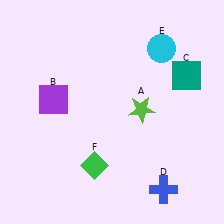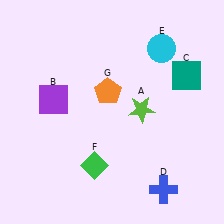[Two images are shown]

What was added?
An orange pentagon (G) was added in Image 2.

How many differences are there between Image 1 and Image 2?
There is 1 difference between the two images.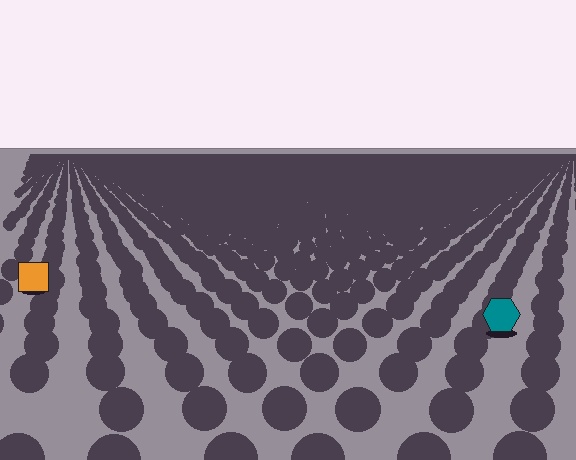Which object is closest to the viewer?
The teal hexagon is closest. The texture marks near it are larger and more spread out.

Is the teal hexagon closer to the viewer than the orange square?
Yes. The teal hexagon is closer — you can tell from the texture gradient: the ground texture is coarser near it.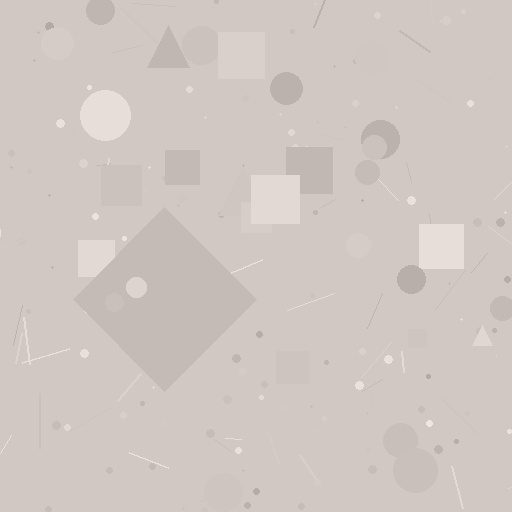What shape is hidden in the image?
A diamond is hidden in the image.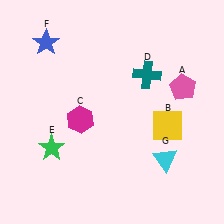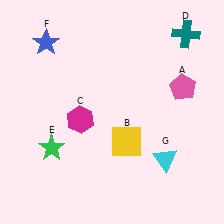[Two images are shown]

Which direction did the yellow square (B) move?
The yellow square (B) moved left.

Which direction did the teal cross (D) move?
The teal cross (D) moved up.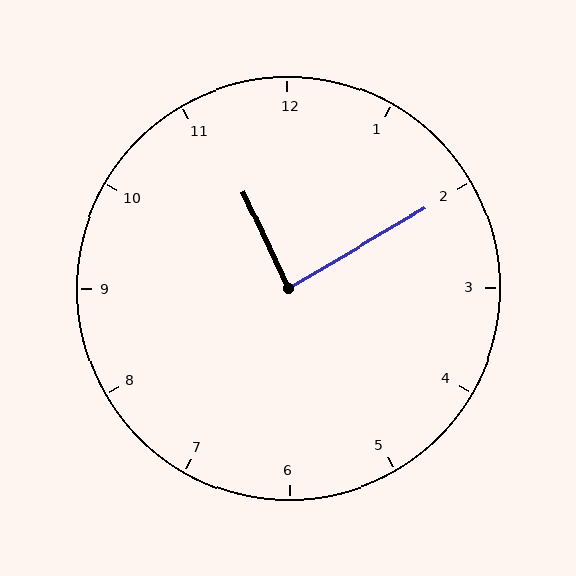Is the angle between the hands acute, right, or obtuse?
It is right.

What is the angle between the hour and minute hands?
Approximately 85 degrees.